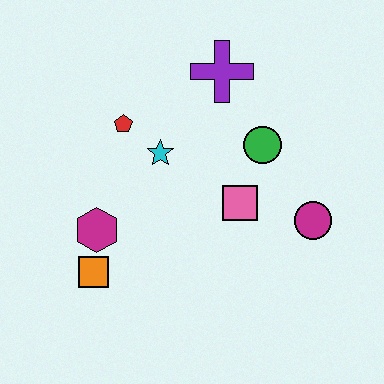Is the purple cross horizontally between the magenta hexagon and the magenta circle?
Yes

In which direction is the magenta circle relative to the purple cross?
The magenta circle is below the purple cross.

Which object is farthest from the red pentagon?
The magenta circle is farthest from the red pentagon.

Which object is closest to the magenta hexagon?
The orange square is closest to the magenta hexagon.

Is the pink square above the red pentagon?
No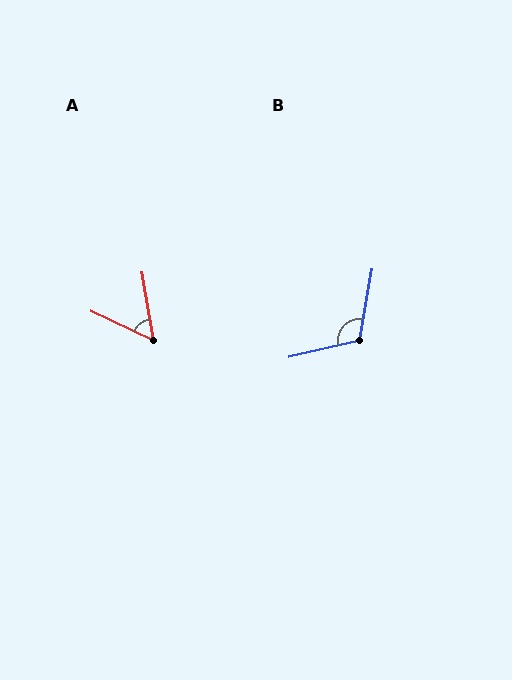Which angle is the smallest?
A, at approximately 55 degrees.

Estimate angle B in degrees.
Approximately 113 degrees.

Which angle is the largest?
B, at approximately 113 degrees.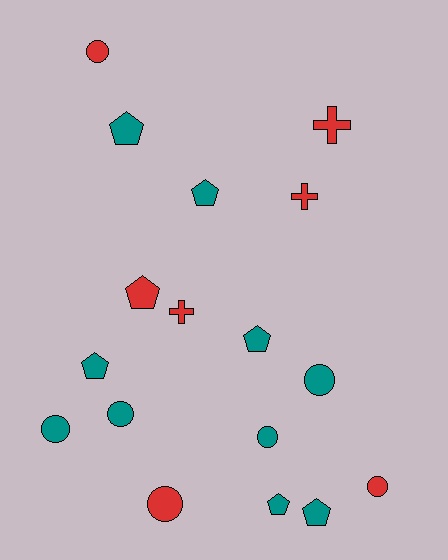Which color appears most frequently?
Teal, with 10 objects.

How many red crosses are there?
There are 3 red crosses.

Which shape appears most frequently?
Circle, with 7 objects.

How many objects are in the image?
There are 17 objects.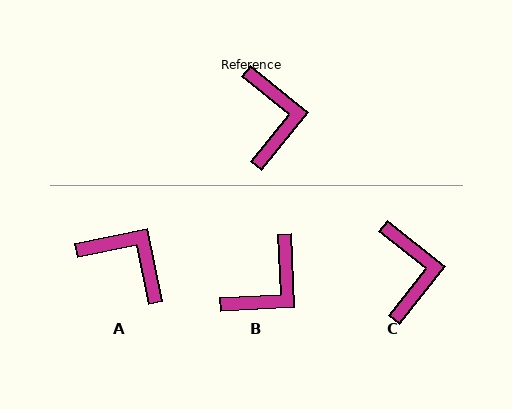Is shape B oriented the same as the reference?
No, it is off by about 49 degrees.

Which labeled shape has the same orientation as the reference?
C.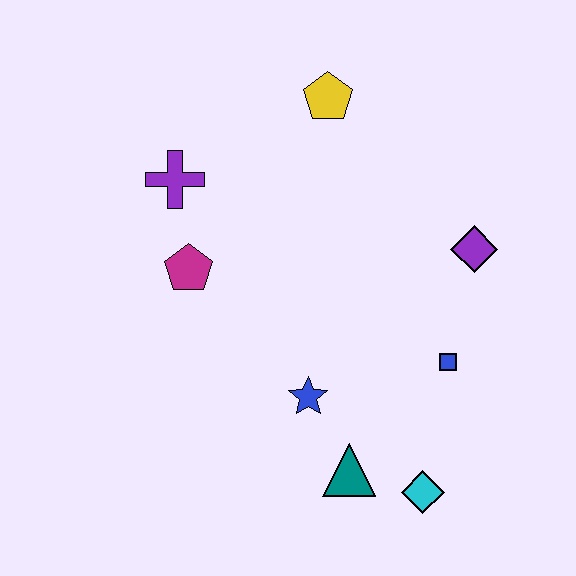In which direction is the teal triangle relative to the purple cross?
The teal triangle is below the purple cross.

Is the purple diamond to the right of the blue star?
Yes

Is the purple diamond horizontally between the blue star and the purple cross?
No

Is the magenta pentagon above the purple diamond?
No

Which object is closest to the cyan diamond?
The teal triangle is closest to the cyan diamond.